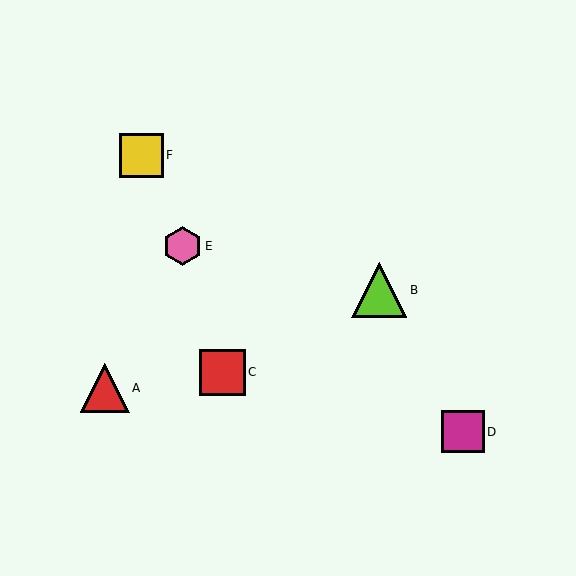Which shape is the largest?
The lime triangle (labeled B) is the largest.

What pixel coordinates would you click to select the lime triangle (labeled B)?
Click at (379, 290) to select the lime triangle B.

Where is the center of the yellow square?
The center of the yellow square is at (141, 155).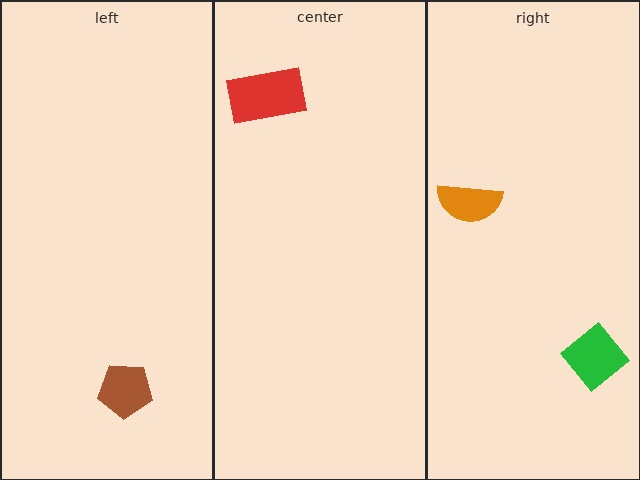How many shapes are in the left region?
1.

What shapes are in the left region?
The brown pentagon.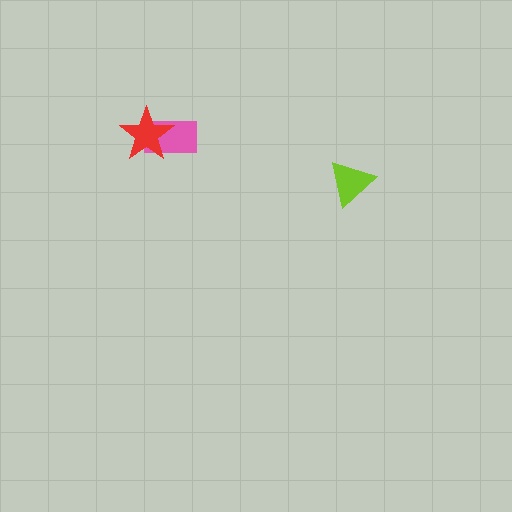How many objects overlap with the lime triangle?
0 objects overlap with the lime triangle.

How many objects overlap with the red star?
1 object overlaps with the red star.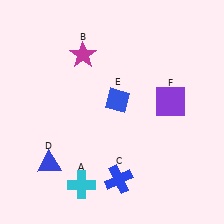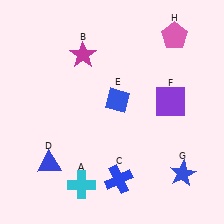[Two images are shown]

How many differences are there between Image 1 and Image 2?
There are 2 differences between the two images.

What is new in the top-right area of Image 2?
A pink pentagon (H) was added in the top-right area of Image 2.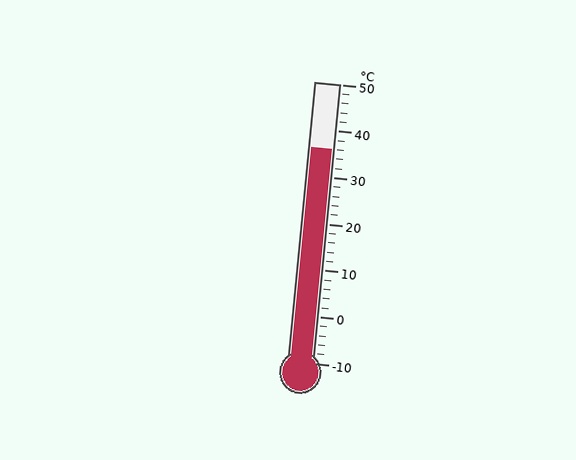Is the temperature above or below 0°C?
The temperature is above 0°C.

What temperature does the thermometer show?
The thermometer shows approximately 36°C.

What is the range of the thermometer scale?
The thermometer scale ranges from -10°C to 50°C.